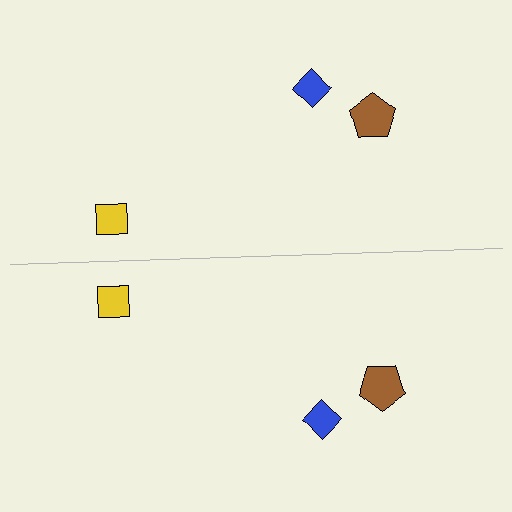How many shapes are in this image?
There are 6 shapes in this image.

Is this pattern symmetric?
Yes, this pattern has bilateral (reflection) symmetry.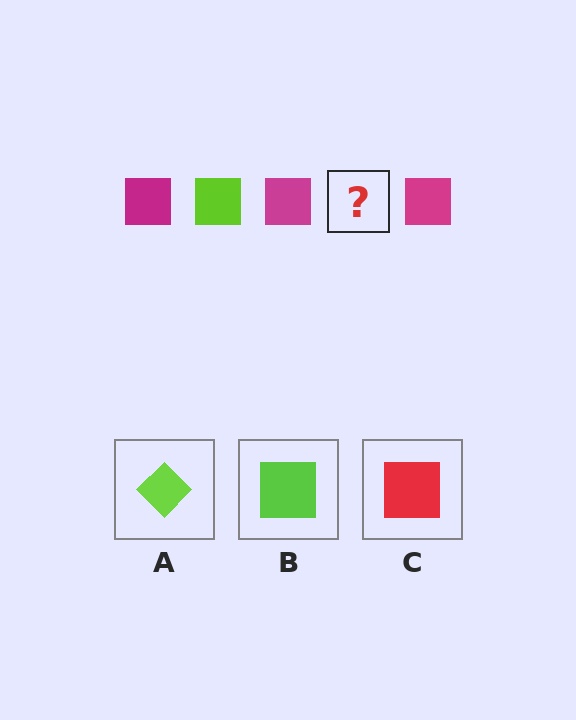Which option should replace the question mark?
Option B.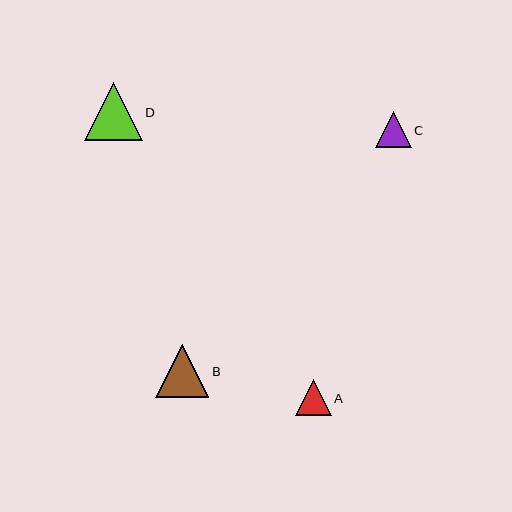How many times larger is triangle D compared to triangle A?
Triangle D is approximately 1.6 times the size of triangle A.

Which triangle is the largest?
Triangle D is the largest with a size of approximately 58 pixels.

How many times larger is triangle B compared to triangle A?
Triangle B is approximately 1.5 times the size of triangle A.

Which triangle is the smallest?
Triangle C is the smallest with a size of approximately 36 pixels.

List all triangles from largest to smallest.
From largest to smallest: D, B, A, C.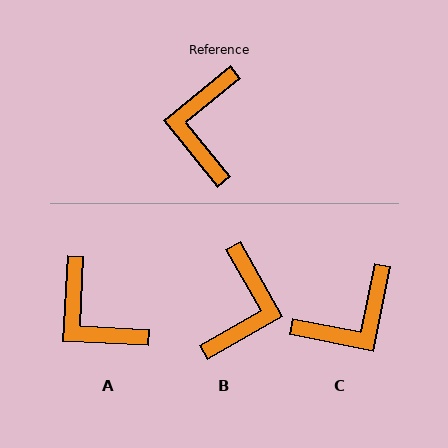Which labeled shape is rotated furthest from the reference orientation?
B, about 170 degrees away.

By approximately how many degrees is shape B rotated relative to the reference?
Approximately 170 degrees counter-clockwise.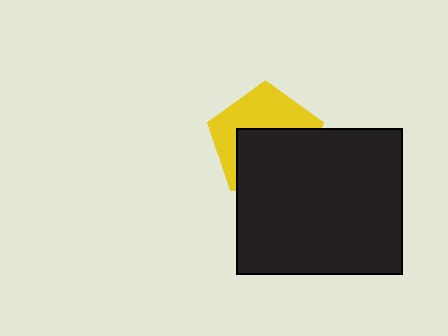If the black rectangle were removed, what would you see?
You would see the complete yellow pentagon.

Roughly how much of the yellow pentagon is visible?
About half of it is visible (roughly 45%).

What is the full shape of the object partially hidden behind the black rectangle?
The partially hidden object is a yellow pentagon.